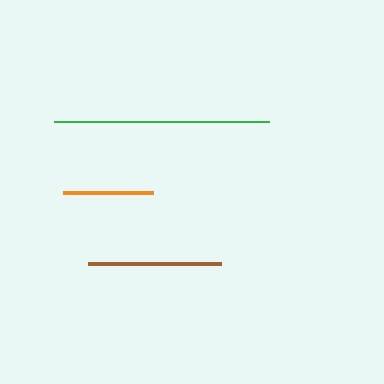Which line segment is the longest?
The green line is the longest at approximately 216 pixels.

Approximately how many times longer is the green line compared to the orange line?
The green line is approximately 2.4 times the length of the orange line.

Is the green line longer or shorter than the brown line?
The green line is longer than the brown line.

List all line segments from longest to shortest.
From longest to shortest: green, brown, orange.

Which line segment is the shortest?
The orange line is the shortest at approximately 90 pixels.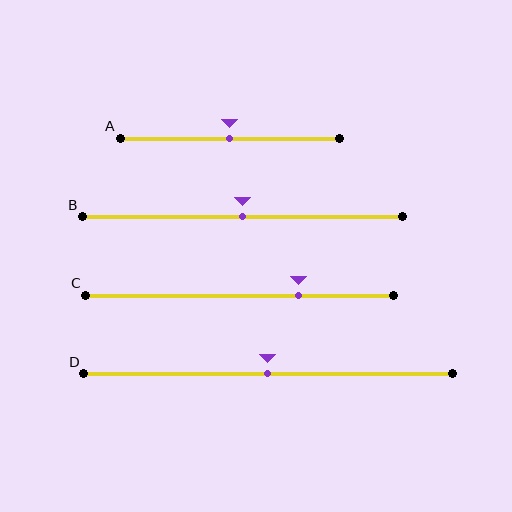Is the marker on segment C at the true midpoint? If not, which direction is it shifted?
No, the marker on segment C is shifted to the right by about 19% of the segment length.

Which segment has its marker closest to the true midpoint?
Segment A has its marker closest to the true midpoint.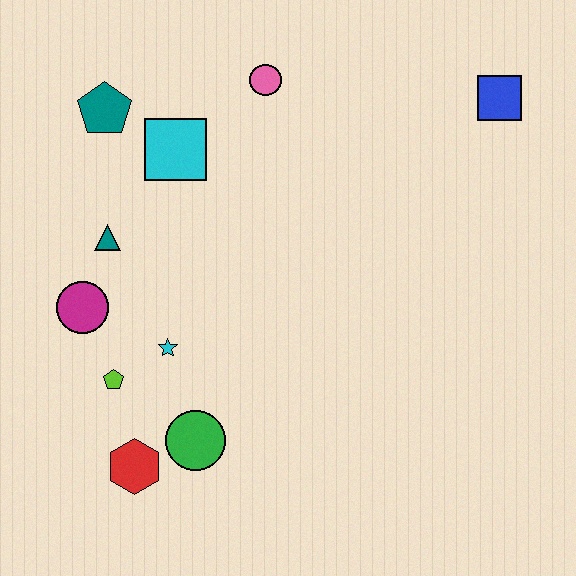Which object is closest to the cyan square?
The teal pentagon is closest to the cyan square.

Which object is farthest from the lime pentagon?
The blue square is farthest from the lime pentagon.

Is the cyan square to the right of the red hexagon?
Yes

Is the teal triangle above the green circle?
Yes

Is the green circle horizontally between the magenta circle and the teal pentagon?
No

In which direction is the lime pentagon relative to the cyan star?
The lime pentagon is to the left of the cyan star.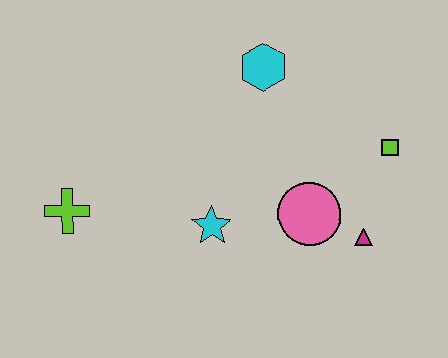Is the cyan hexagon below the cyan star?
No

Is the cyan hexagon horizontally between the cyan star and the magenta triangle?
Yes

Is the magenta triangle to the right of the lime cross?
Yes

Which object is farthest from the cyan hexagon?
The lime cross is farthest from the cyan hexagon.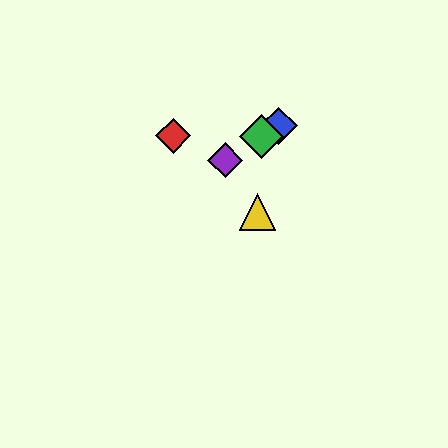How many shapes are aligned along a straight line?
3 shapes (the blue diamond, the green diamond, the purple diamond) are aligned along a straight line.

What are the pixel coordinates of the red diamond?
The red diamond is at (173, 136).